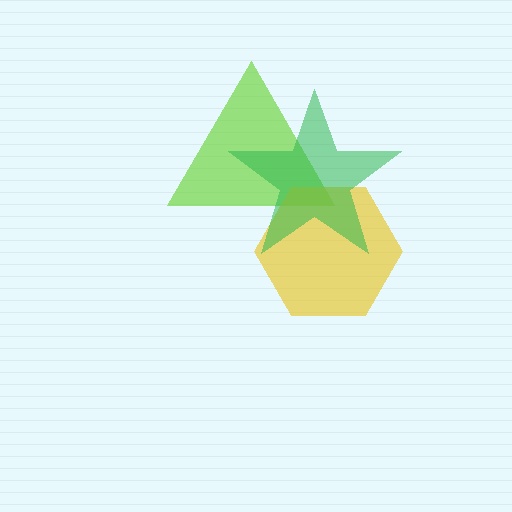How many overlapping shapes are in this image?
There are 3 overlapping shapes in the image.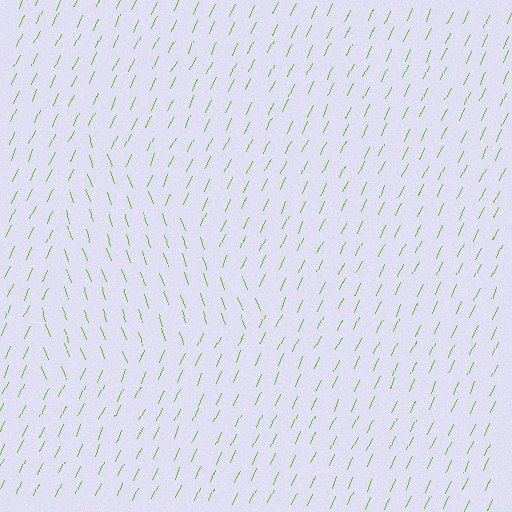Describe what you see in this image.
The image is filled with small lime line segments. A triangle region in the image has lines oriented differently from the surrounding lines, creating a visible texture boundary.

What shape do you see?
I see a triangle.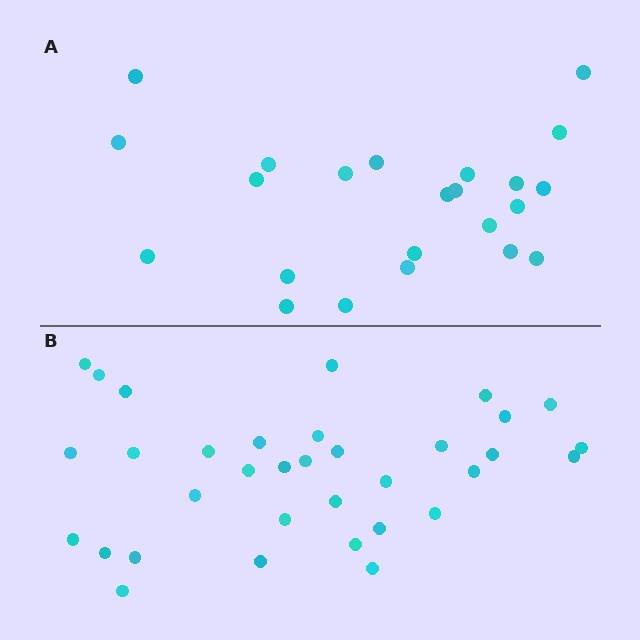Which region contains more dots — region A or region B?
Region B (the bottom region) has more dots.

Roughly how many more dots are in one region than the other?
Region B has roughly 12 or so more dots than region A.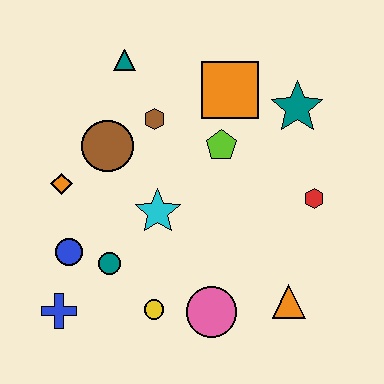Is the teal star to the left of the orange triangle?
No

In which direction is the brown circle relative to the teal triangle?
The brown circle is below the teal triangle.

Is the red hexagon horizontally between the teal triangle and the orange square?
No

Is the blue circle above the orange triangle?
Yes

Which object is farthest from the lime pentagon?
The blue cross is farthest from the lime pentagon.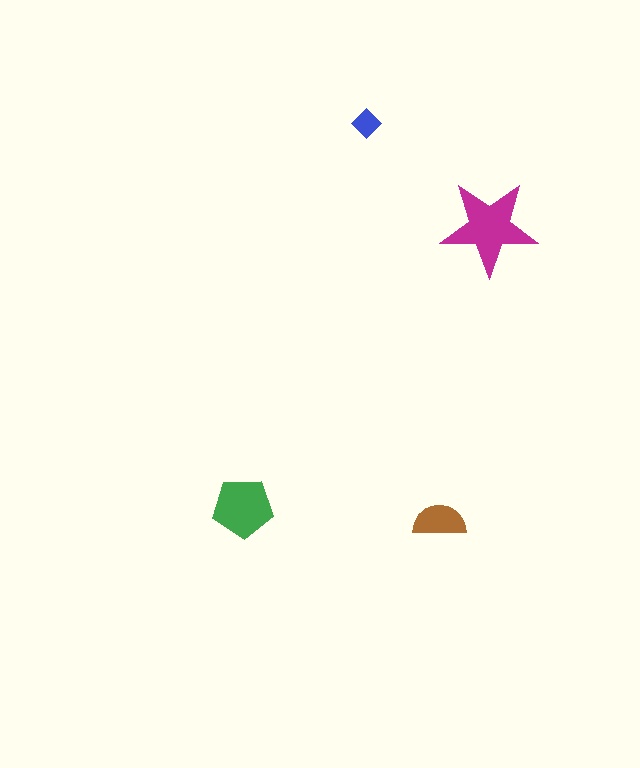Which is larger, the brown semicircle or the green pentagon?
The green pentagon.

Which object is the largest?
The magenta star.